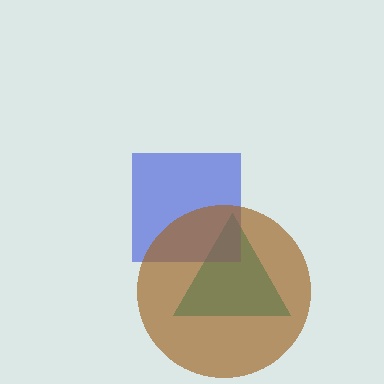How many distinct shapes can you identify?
There are 3 distinct shapes: a teal triangle, a blue square, a brown circle.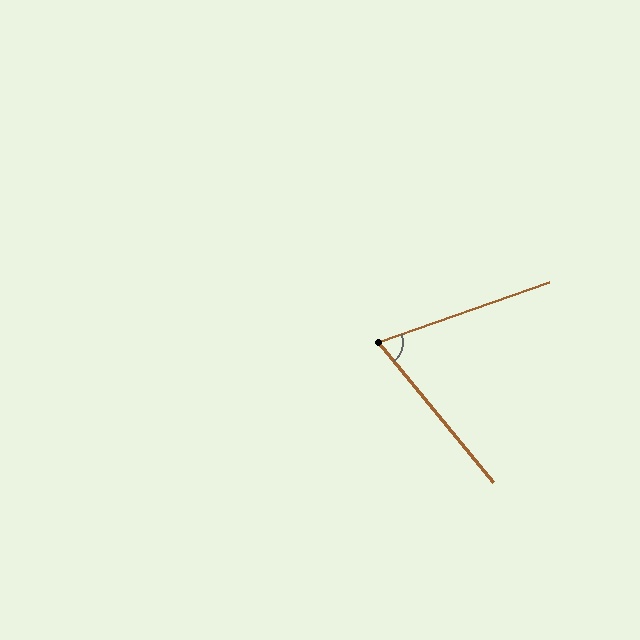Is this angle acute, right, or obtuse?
It is acute.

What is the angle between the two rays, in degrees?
Approximately 70 degrees.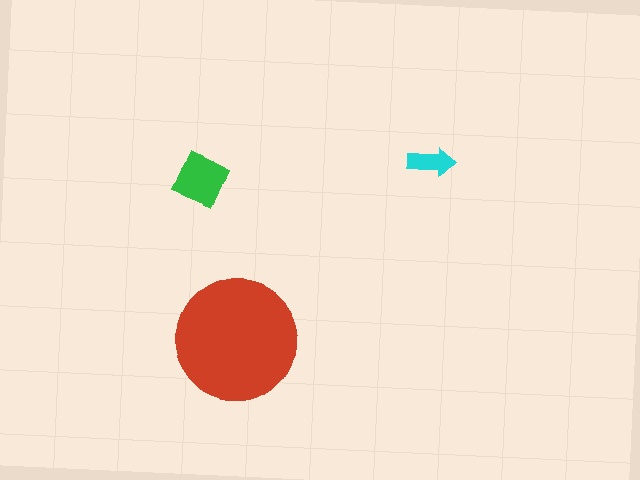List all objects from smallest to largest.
The cyan arrow, the green diamond, the red circle.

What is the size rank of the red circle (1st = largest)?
1st.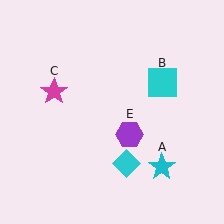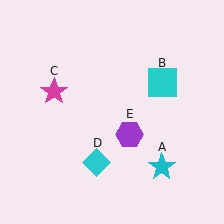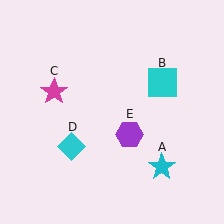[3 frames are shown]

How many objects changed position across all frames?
1 object changed position: cyan diamond (object D).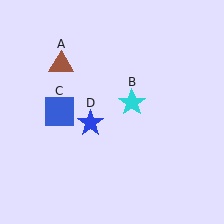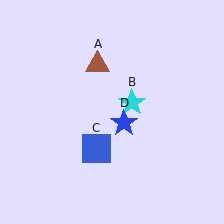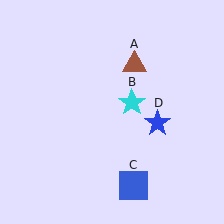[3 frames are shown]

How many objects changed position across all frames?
3 objects changed position: brown triangle (object A), blue square (object C), blue star (object D).